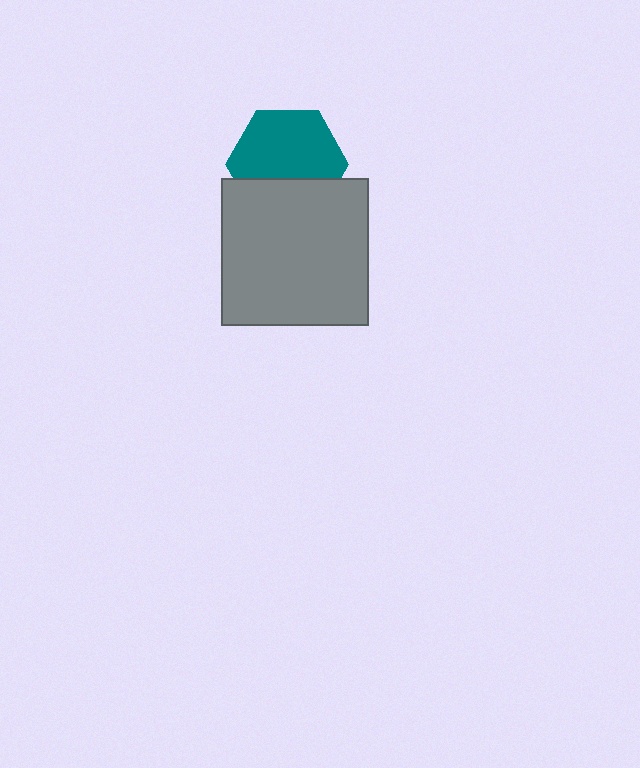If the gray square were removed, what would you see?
You would see the complete teal hexagon.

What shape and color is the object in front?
The object in front is a gray square.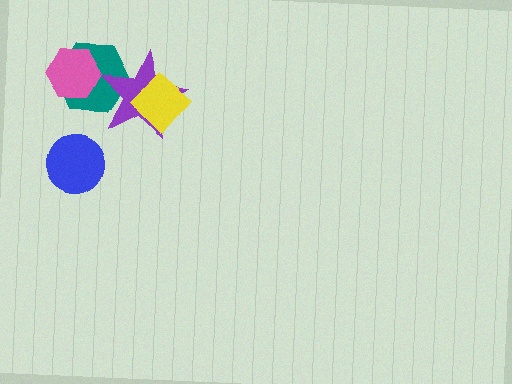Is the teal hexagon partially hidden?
Yes, it is partially covered by another shape.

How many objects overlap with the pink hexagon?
1 object overlaps with the pink hexagon.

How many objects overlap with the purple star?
2 objects overlap with the purple star.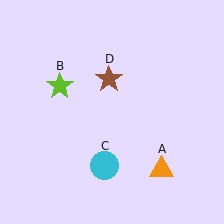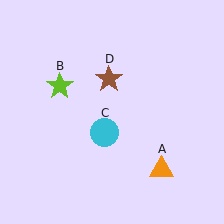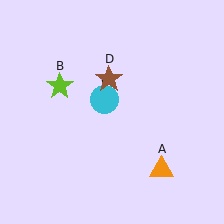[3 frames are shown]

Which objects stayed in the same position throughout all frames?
Orange triangle (object A) and lime star (object B) and brown star (object D) remained stationary.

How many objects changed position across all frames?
1 object changed position: cyan circle (object C).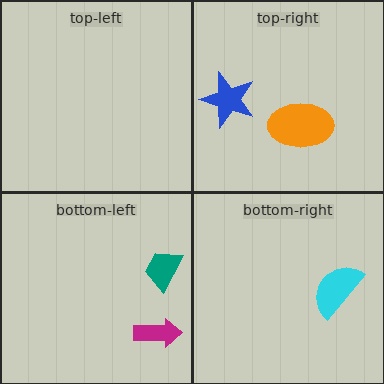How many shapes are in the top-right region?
2.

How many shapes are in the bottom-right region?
1.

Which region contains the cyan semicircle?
The bottom-right region.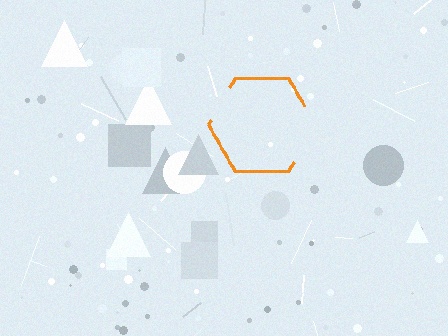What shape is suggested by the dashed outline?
The dashed outline suggests a hexagon.